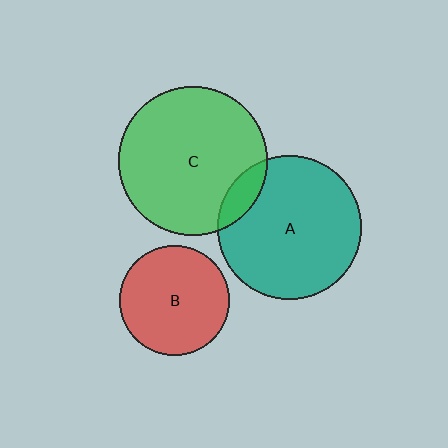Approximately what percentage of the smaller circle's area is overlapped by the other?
Approximately 10%.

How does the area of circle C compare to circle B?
Approximately 1.8 times.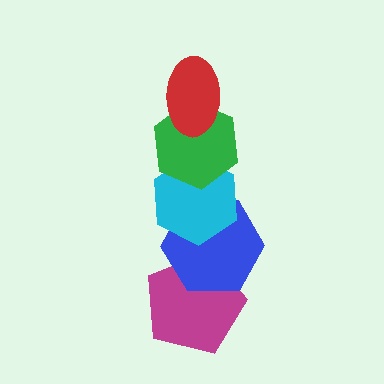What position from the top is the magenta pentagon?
The magenta pentagon is 5th from the top.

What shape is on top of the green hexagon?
The red ellipse is on top of the green hexagon.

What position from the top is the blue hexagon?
The blue hexagon is 4th from the top.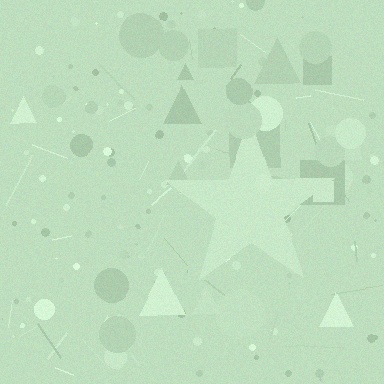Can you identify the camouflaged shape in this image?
The camouflaged shape is a star.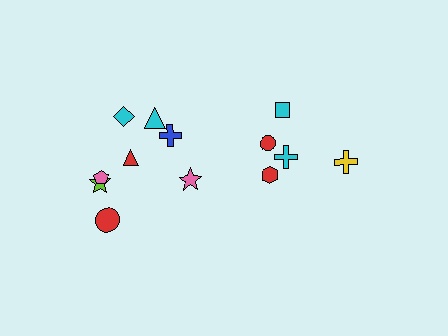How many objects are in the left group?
There are 8 objects.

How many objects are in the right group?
There are 5 objects.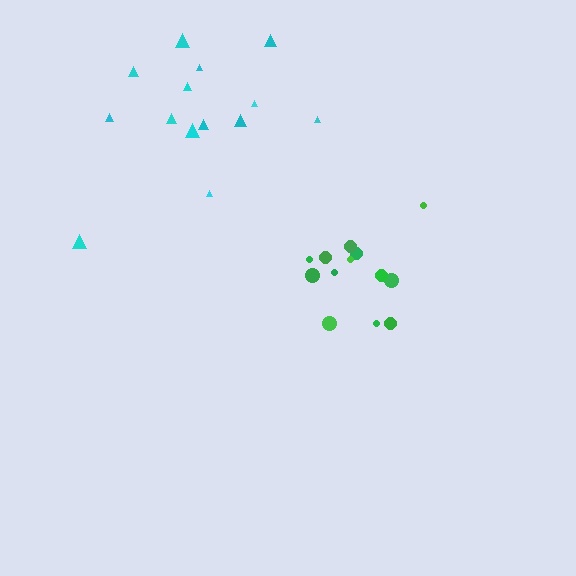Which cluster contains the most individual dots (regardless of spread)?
Cyan (14).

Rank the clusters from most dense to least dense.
green, cyan.